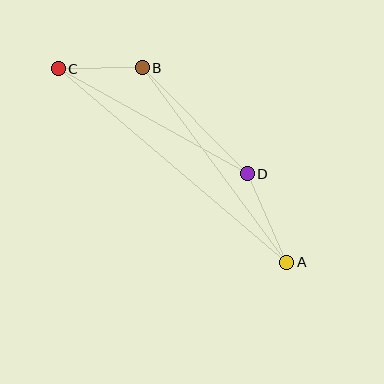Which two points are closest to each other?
Points B and C are closest to each other.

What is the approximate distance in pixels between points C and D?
The distance between C and D is approximately 216 pixels.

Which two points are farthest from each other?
Points A and C are farthest from each other.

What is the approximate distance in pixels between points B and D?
The distance between B and D is approximately 149 pixels.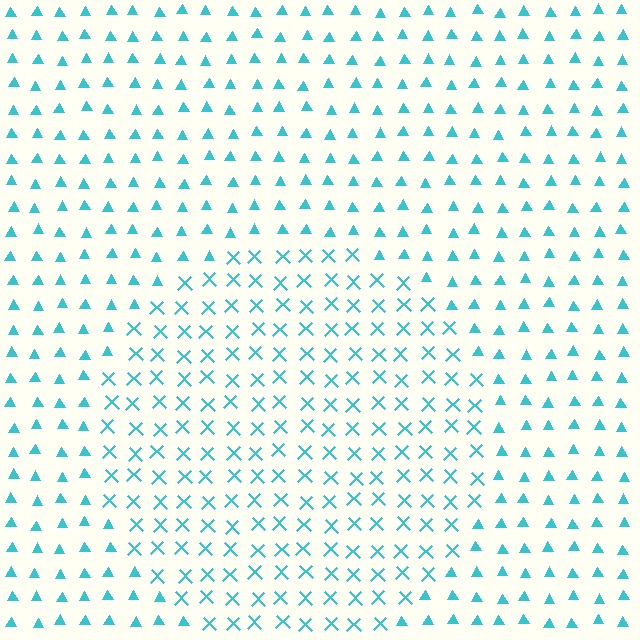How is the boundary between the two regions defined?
The boundary is defined by a change in element shape: X marks inside vs. triangles outside. All elements share the same color and spacing.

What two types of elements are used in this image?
The image uses X marks inside the circle region and triangles outside it.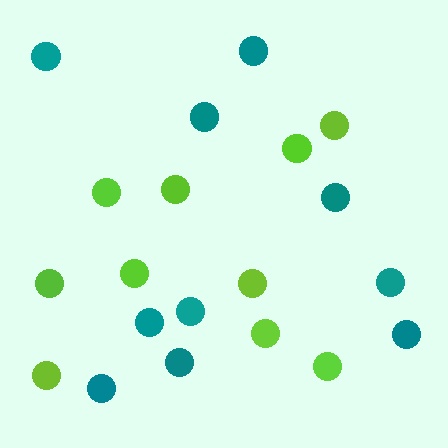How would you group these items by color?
There are 2 groups: one group of lime circles (10) and one group of teal circles (10).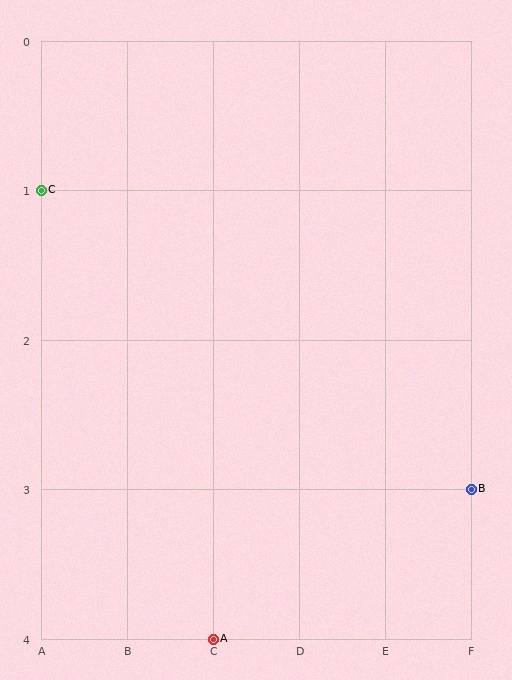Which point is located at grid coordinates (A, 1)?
Point C is at (A, 1).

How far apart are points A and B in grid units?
Points A and B are 3 columns and 1 row apart (about 3.2 grid units diagonally).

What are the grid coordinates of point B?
Point B is at grid coordinates (F, 3).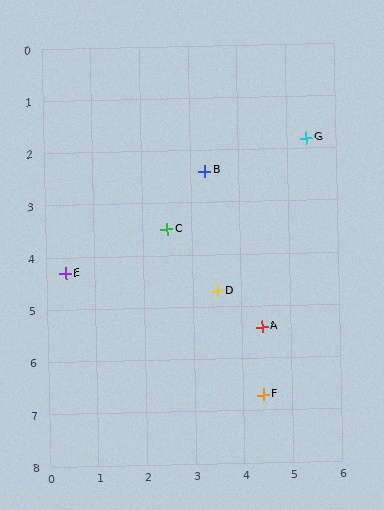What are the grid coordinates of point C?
Point C is at approximately (2.5, 3.5).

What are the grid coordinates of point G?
Point G is at approximately (5.4, 1.8).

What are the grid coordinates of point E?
Point E is at approximately (0.4, 4.3).